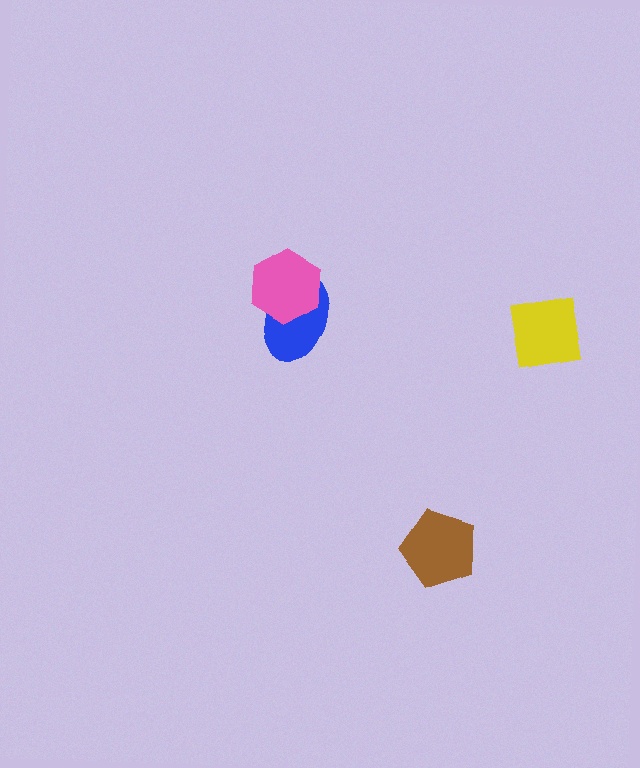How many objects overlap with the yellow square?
0 objects overlap with the yellow square.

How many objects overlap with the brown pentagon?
0 objects overlap with the brown pentagon.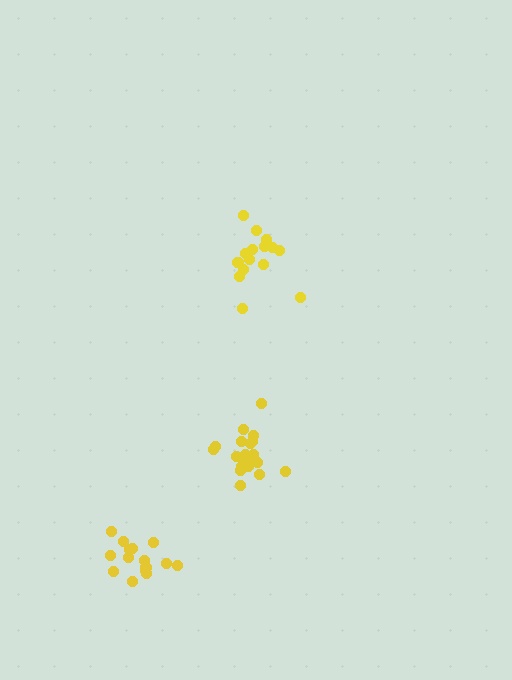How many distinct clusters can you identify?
There are 3 distinct clusters.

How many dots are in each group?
Group 1: 17 dots, Group 2: 21 dots, Group 3: 16 dots (54 total).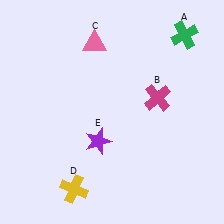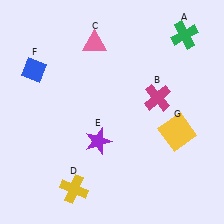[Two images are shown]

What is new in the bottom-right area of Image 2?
A yellow square (G) was added in the bottom-right area of Image 2.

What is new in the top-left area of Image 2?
A blue diamond (F) was added in the top-left area of Image 2.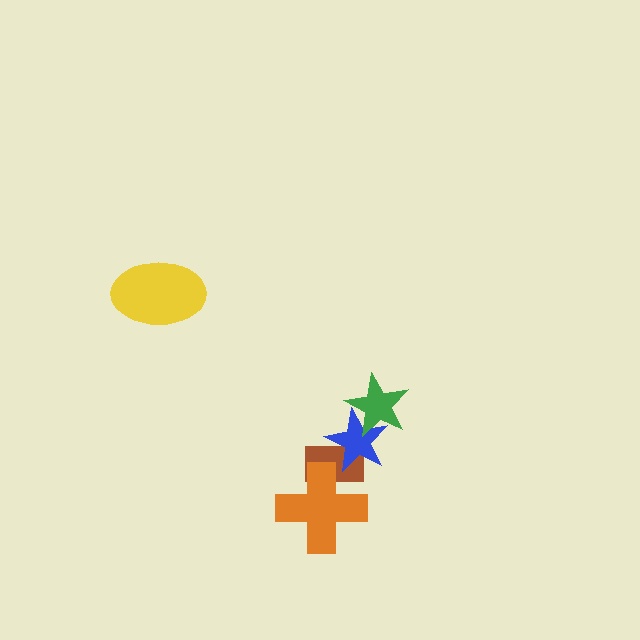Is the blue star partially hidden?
Yes, it is partially covered by another shape.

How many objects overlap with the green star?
1 object overlaps with the green star.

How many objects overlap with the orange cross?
1 object overlaps with the orange cross.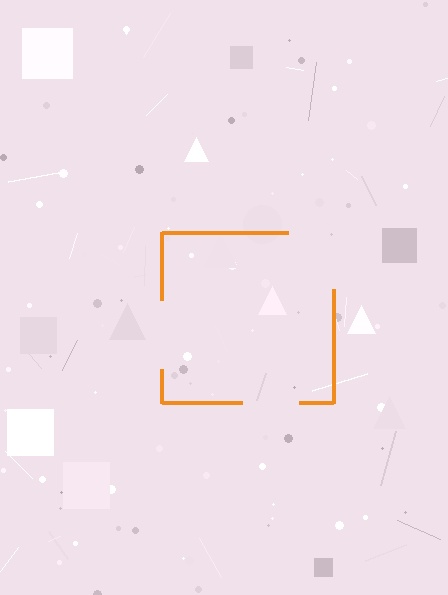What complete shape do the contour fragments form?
The contour fragments form a square.